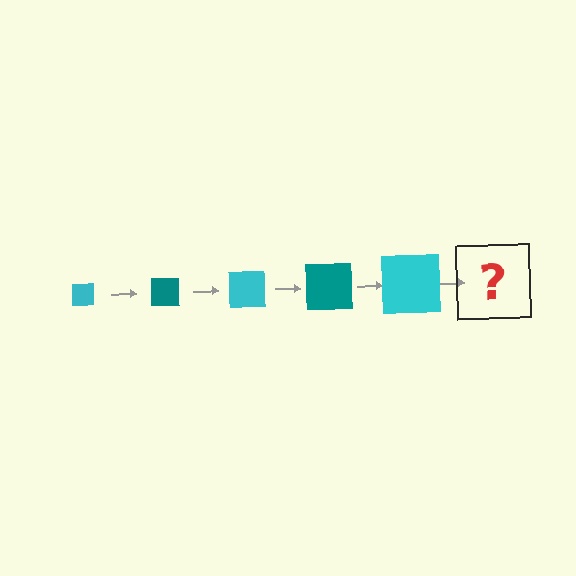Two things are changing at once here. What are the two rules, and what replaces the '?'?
The two rules are that the square grows larger each step and the color cycles through cyan and teal. The '?' should be a teal square, larger than the previous one.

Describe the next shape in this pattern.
It should be a teal square, larger than the previous one.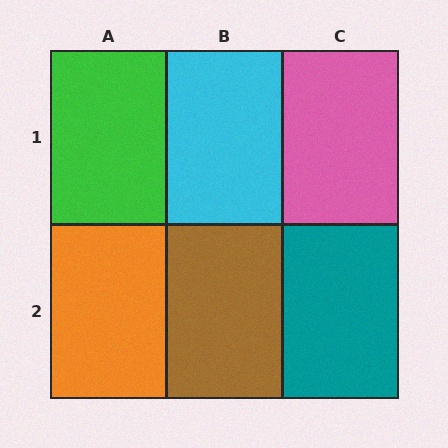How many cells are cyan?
1 cell is cyan.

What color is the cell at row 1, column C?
Pink.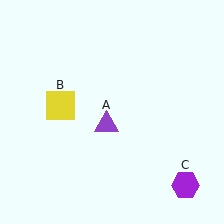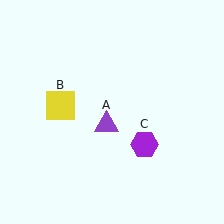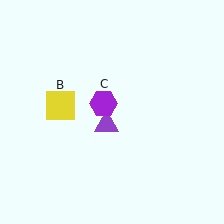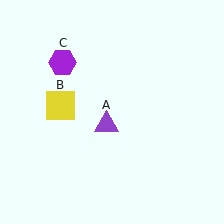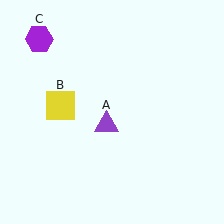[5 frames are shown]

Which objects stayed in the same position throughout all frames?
Purple triangle (object A) and yellow square (object B) remained stationary.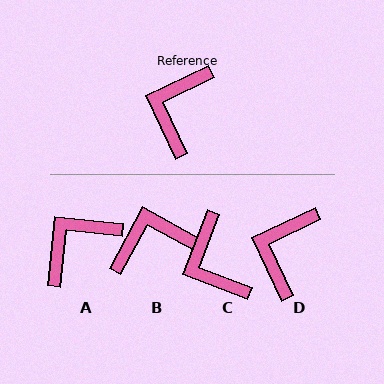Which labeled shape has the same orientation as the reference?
D.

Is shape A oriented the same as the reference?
No, it is off by about 31 degrees.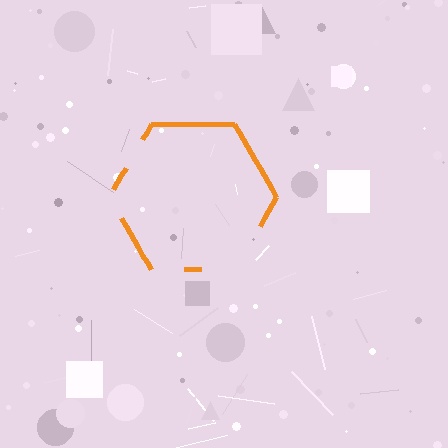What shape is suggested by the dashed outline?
The dashed outline suggests a hexagon.